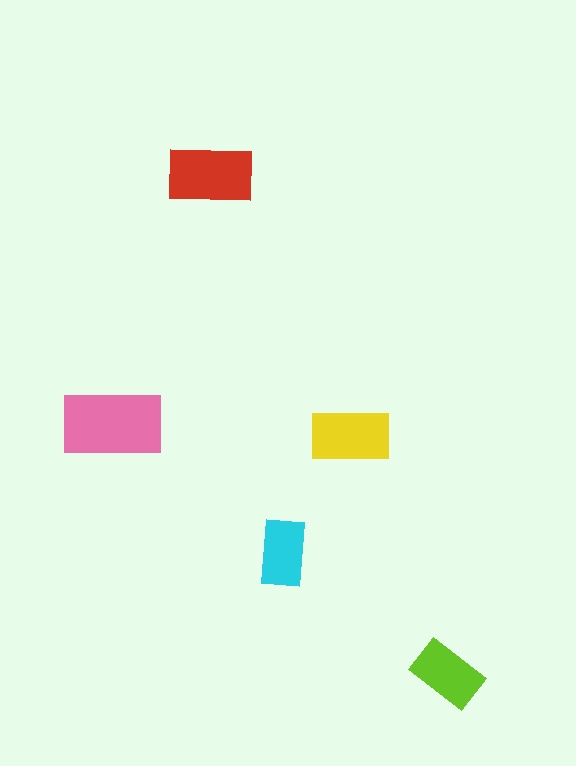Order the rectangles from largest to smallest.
the pink one, the red one, the yellow one, the lime one, the cyan one.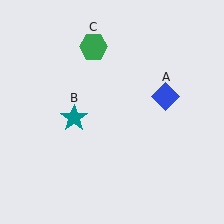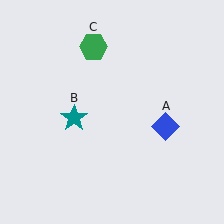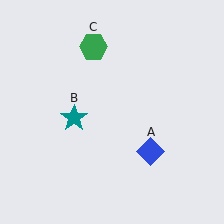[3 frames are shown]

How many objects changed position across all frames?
1 object changed position: blue diamond (object A).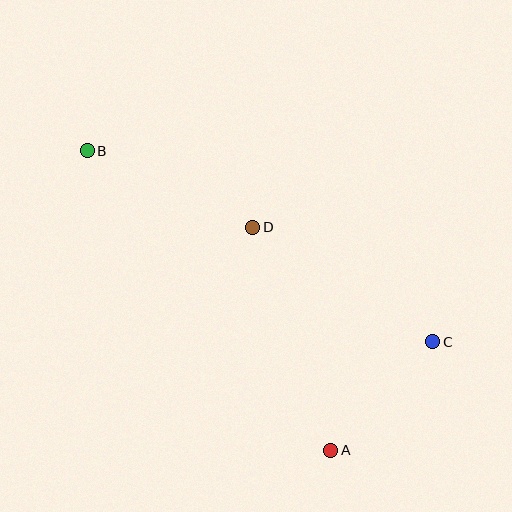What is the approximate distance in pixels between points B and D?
The distance between B and D is approximately 183 pixels.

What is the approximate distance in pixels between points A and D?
The distance between A and D is approximately 236 pixels.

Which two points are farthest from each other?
Points B and C are farthest from each other.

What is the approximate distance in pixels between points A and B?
The distance between A and B is approximately 386 pixels.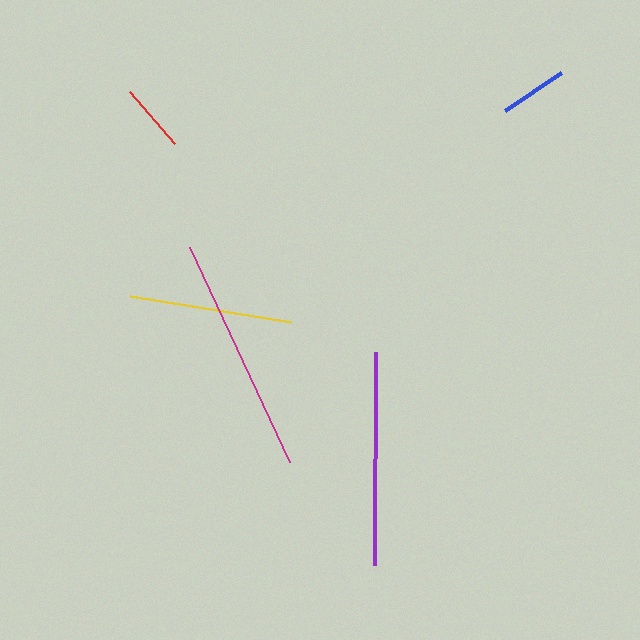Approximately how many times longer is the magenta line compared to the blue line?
The magenta line is approximately 3.5 times the length of the blue line.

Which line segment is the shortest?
The blue line is the shortest at approximately 67 pixels.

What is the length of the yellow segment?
The yellow segment is approximately 163 pixels long.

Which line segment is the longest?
The magenta line is the longest at approximately 237 pixels.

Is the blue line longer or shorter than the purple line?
The purple line is longer than the blue line.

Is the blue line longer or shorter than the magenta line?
The magenta line is longer than the blue line.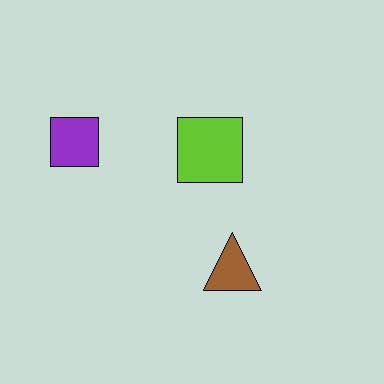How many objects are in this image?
There are 3 objects.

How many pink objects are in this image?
There are no pink objects.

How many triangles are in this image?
There is 1 triangle.